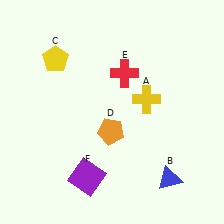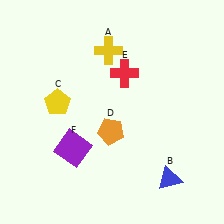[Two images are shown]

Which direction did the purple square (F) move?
The purple square (F) moved up.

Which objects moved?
The objects that moved are: the yellow cross (A), the yellow pentagon (C), the purple square (F).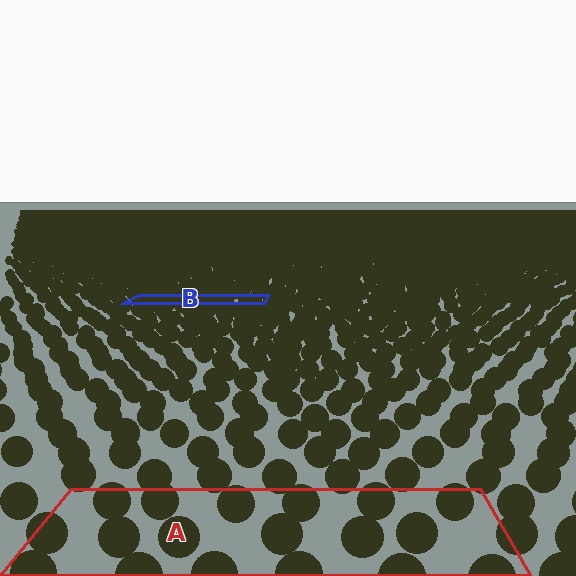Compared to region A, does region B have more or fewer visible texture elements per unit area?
Region B has more texture elements per unit area — they are packed more densely because it is farther away.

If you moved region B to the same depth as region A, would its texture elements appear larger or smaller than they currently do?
They would appear larger. At a closer depth, the same texture elements are projected at a bigger on-screen size.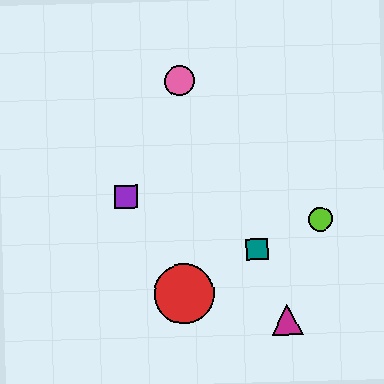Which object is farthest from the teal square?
The pink circle is farthest from the teal square.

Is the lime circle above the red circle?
Yes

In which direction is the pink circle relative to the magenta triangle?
The pink circle is above the magenta triangle.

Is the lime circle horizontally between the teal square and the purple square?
No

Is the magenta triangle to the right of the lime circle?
No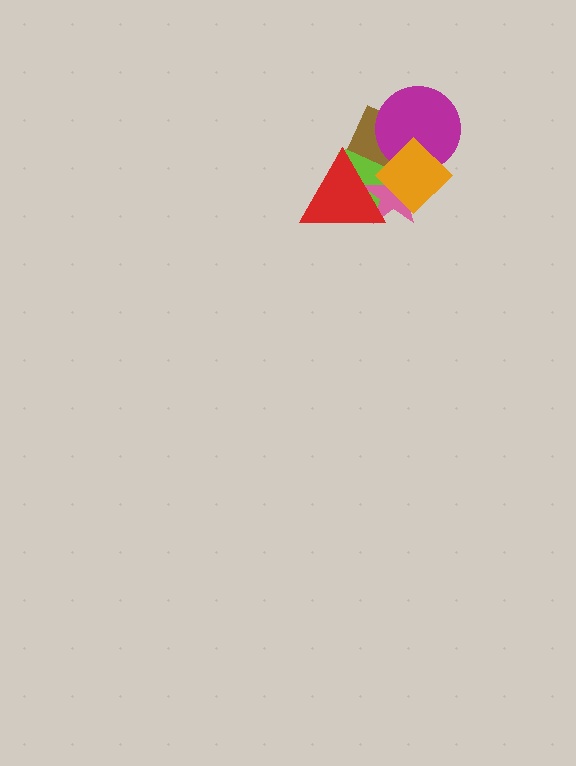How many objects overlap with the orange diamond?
5 objects overlap with the orange diamond.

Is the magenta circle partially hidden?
Yes, it is partially covered by another shape.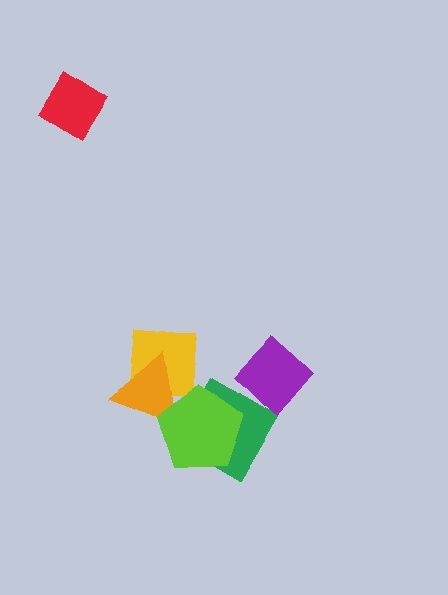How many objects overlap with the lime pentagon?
3 objects overlap with the lime pentagon.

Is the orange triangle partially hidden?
Yes, it is partially covered by another shape.